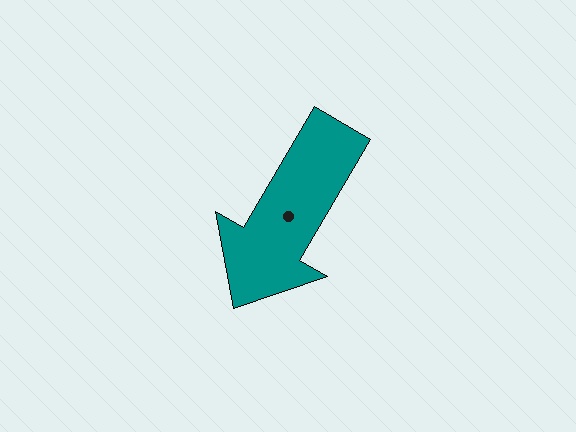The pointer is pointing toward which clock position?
Roughly 7 o'clock.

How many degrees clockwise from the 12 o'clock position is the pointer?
Approximately 210 degrees.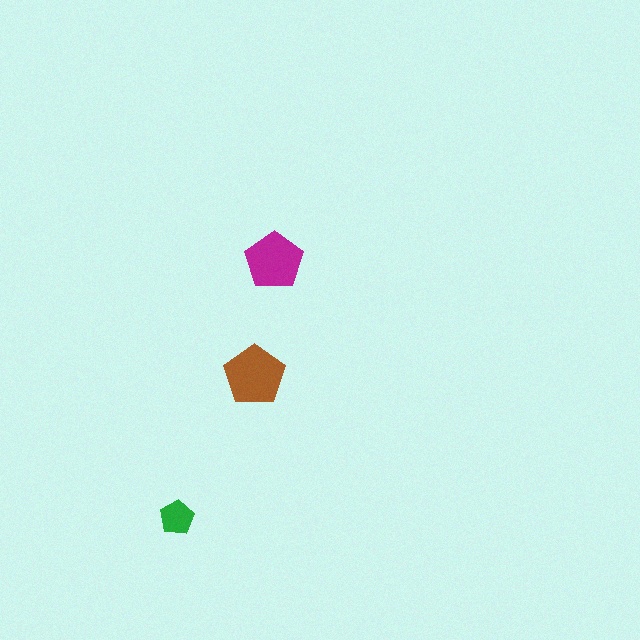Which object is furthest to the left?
The green pentagon is leftmost.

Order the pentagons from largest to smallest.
the brown one, the magenta one, the green one.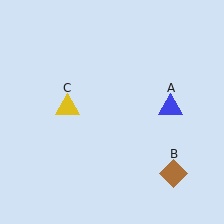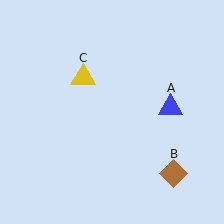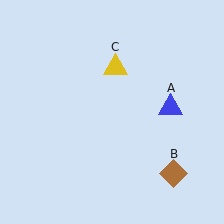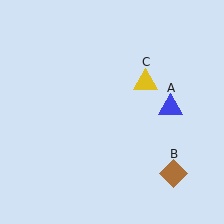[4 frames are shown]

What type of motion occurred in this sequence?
The yellow triangle (object C) rotated clockwise around the center of the scene.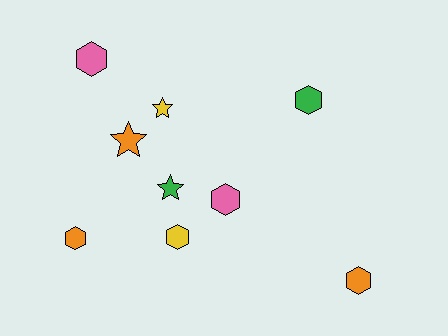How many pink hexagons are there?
There are 2 pink hexagons.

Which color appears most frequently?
Orange, with 3 objects.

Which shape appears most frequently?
Hexagon, with 6 objects.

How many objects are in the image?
There are 9 objects.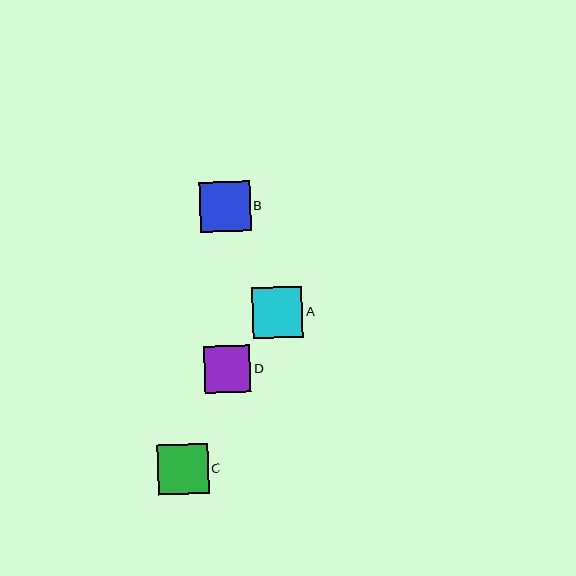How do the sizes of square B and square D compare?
Square B and square D are approximately the same size.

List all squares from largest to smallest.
From largest to smallest: B, C, A, D.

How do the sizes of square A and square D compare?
Square A and square D are approximately the same size.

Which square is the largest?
Square B is the largest with a size of approximately 51 pixels.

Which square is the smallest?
Square D is the smallest with a size of approximately 47 pixels.